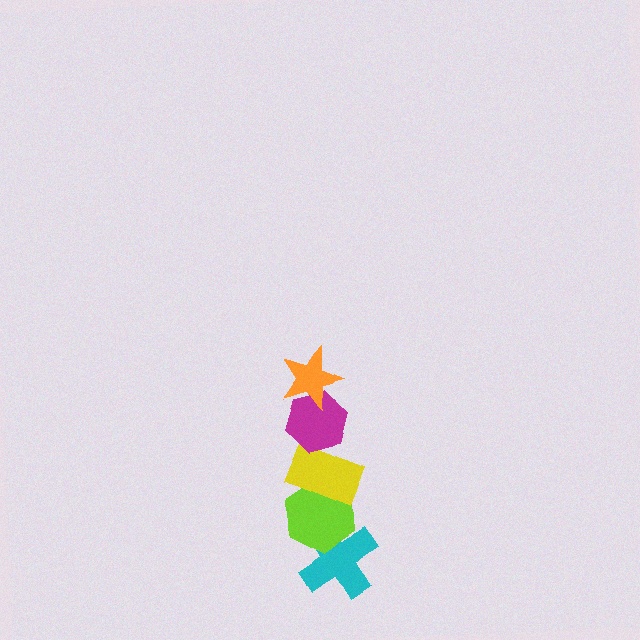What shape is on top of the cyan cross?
The lime hexagon is on top of the cyan cross.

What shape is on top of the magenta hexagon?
The orange star is on top of the magenta hexagon.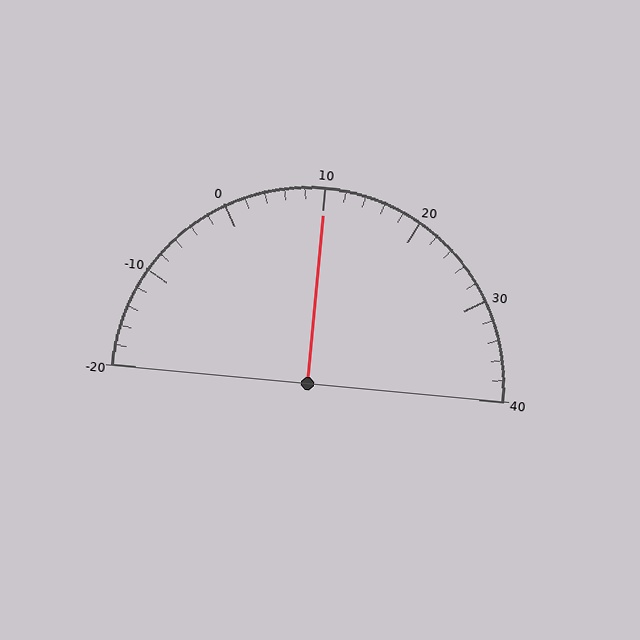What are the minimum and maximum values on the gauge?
The gauge ranges from -20 to 40.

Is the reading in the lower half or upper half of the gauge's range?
The reading is in the upper half of the range (-20 to 40).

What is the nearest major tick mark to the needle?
The nearest major tick mark is 10.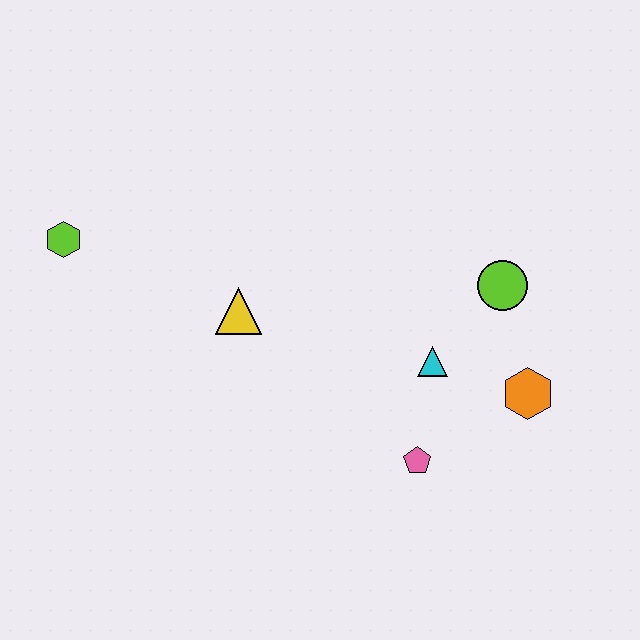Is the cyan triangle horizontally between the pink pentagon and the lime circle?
Yes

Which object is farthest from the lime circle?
The lime hexagon is farthest from the lime circle.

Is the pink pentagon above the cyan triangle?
No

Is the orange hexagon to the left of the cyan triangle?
No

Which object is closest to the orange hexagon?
The cyan triangle is closest to the orange hexagon.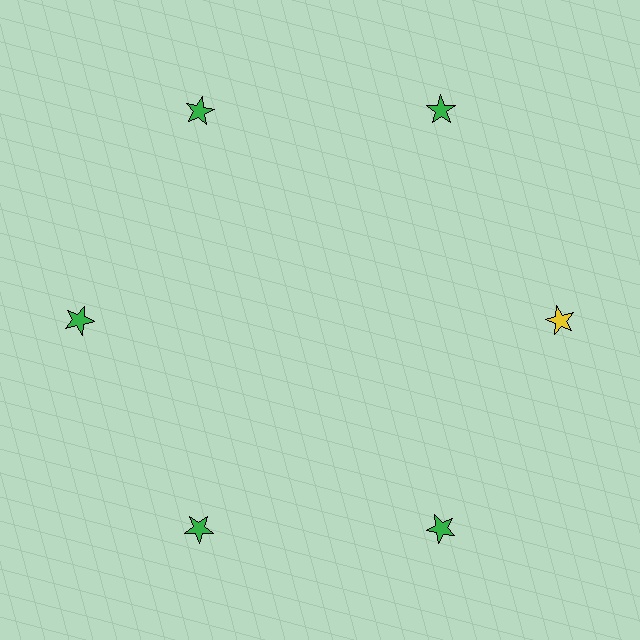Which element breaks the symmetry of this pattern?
The yellow star at roughly the 3 o'clock position breaks the symmetry. All other shapes are green stars.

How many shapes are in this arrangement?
There are 6 shapes arranged in a ring pattern.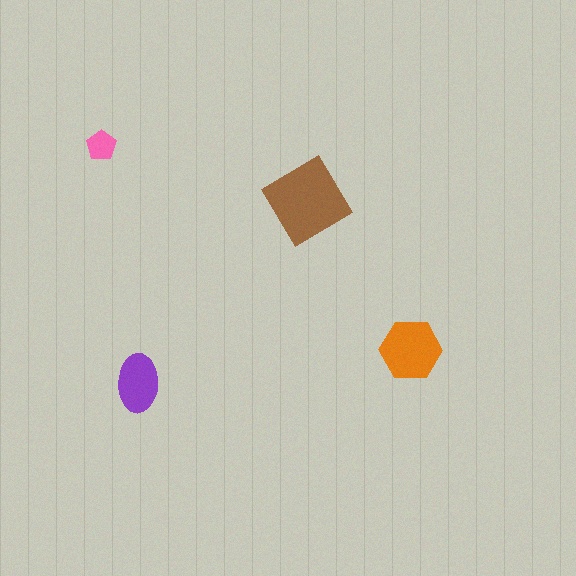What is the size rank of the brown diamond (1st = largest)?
1st.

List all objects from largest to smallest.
The brown diamond, the orange hexagon, the purple ellipse, the pink pentagon.